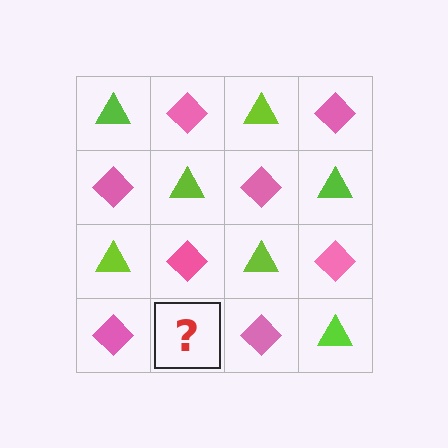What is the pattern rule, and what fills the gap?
The rule is that it alternates lime triangle and pink diamond in a checkerboard pattern. The gap should be filled with a lime triangle.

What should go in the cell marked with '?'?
The missing cell should contain a lime triangle.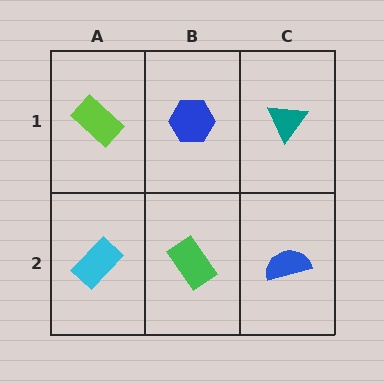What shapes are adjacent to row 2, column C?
A teal triangle (row 1, column C), a green rectangle (row 2, column B).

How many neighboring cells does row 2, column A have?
2.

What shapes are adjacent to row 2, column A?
A lime rectangle (row 1, column A), a green rectangle (row 2, column B).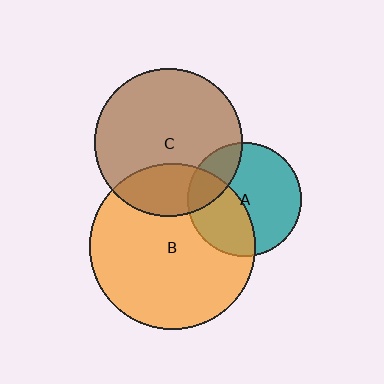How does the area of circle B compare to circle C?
Approximately 1.3 times.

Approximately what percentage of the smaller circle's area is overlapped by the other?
Approximately 40%.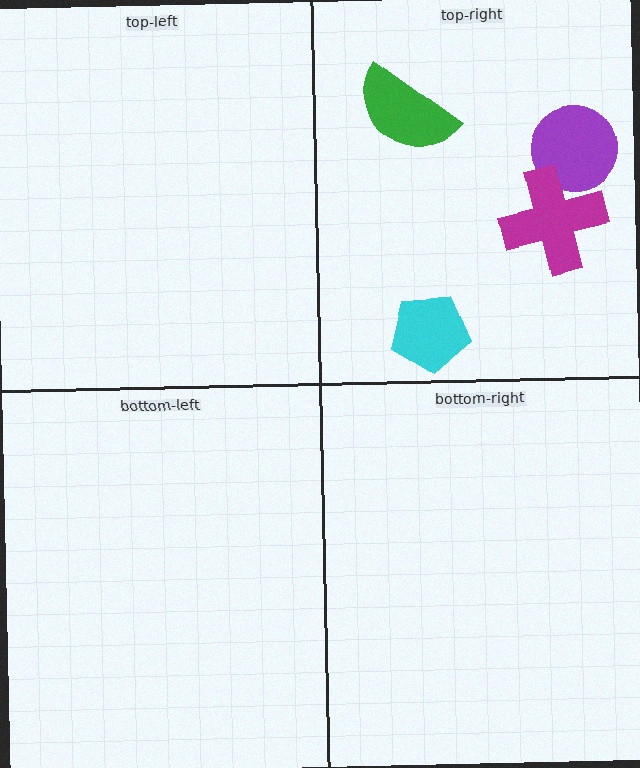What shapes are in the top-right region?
The purple circle, the green semicircle, the cyan pentagon, the magenta cross.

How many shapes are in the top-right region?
4.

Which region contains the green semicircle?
The top-right region.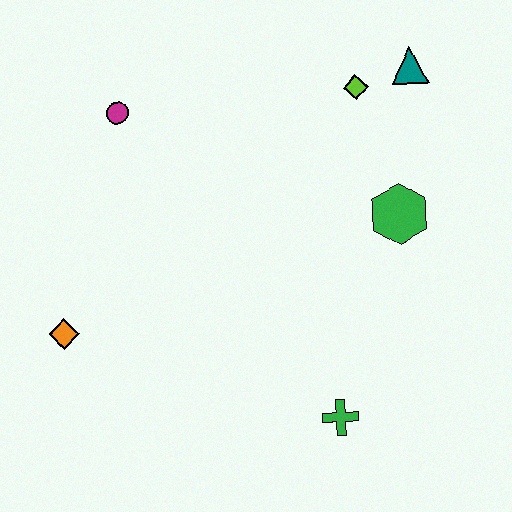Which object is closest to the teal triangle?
The lime diamond is closest to the teal triangle.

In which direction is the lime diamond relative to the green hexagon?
The lime diamond is above the green hexagon.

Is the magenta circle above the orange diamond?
Yes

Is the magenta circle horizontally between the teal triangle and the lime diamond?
No